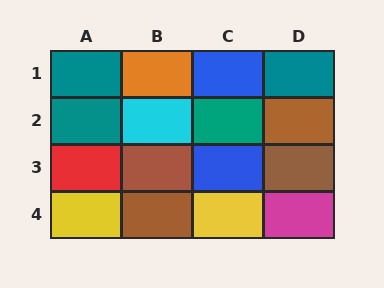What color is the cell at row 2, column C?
Teal.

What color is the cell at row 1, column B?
Orange.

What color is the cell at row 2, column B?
Cyan.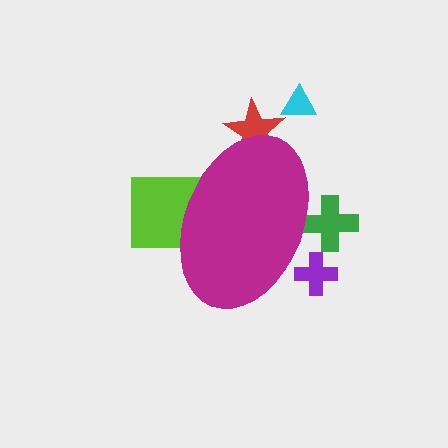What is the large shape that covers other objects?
A magenta ellipse.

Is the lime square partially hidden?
Yes, the lime square is partially hidden behind the magenta ellipse.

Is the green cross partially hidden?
Yes, the green cross is partially hidden behind the magenta ellipse.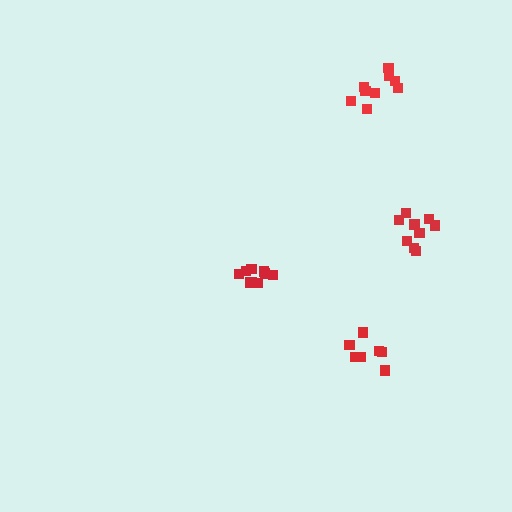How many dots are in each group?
Group 1: 9 dots, Group 2: 9 dots, Group 3: 7 dots, Group 4: 9 dots (34 total).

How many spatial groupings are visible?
There are 4 spatial groupings.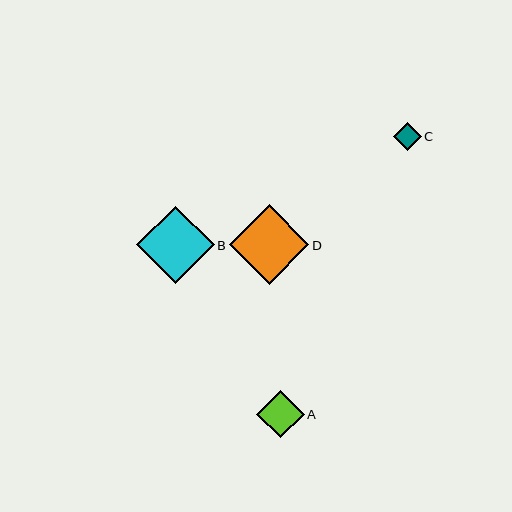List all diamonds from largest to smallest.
From largest to smallest: D, B, A, C.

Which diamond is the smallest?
Diamond C is the smallest with a size of approximately 28 pixels.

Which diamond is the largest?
Diamond D is the largest with a size of approximately 79 pixels.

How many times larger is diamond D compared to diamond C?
Diamond D is approximately 2.9 times the size of diamond C.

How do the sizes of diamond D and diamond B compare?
Diamond D and diamond B are approximately the same size.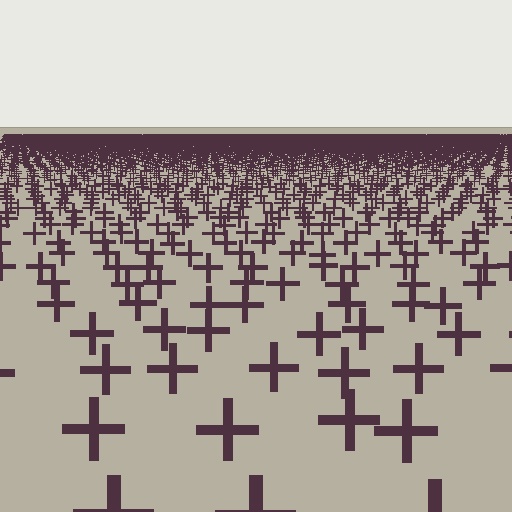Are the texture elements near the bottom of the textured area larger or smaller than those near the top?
Larger. Near the bottom, elements are closer to the viewer and appear at a bigger on-screen size.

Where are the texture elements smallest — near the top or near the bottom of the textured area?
Near the top.